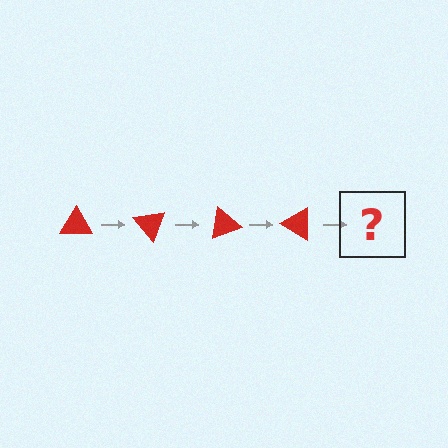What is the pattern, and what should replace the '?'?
The pattern is that the triangle rotates 50 degrees each step. The '?' should be a red triangle rotated 200 degrees.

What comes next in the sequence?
The next element should be a red triangle rotated 200 degrees.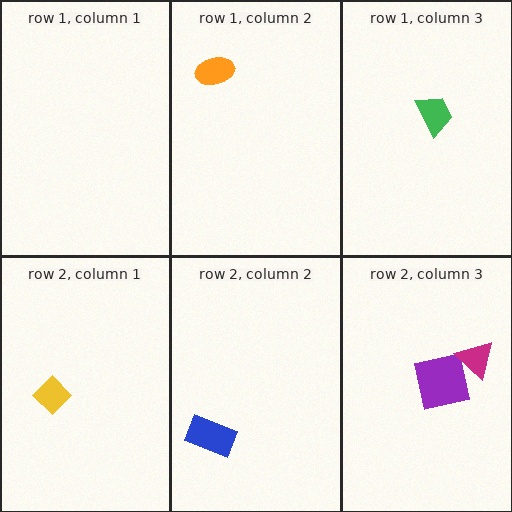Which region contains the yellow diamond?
The row 2, column 1 region.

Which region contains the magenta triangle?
The row 2, column 3 region.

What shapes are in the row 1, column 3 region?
The green trapezoid.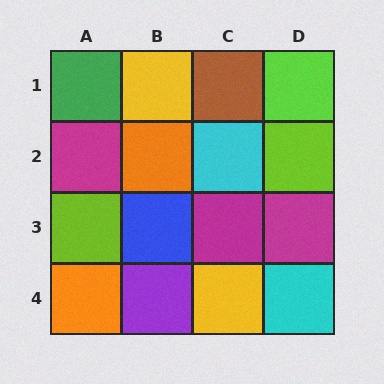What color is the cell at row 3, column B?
Blue.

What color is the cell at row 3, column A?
Lime.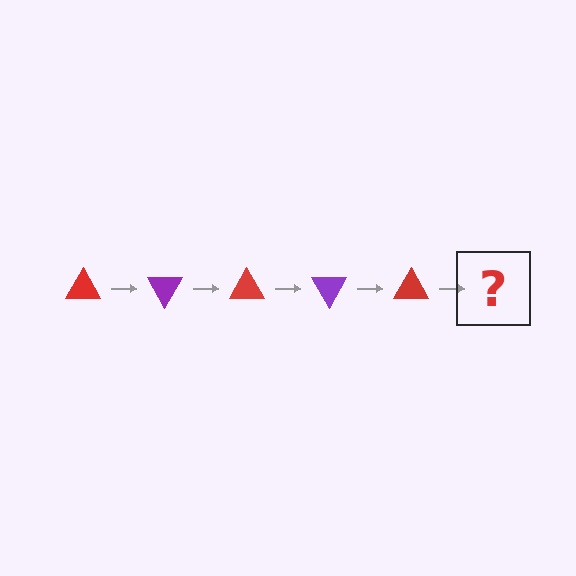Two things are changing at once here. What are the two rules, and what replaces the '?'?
The two rules are that it rotates 60 degrees each step and the color cycles through red and purple. The '?' should be a purple triangle, rotated 300 degrees from the start.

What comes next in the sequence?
The next element should be a purple triangle, rotated 300 degrees from the start.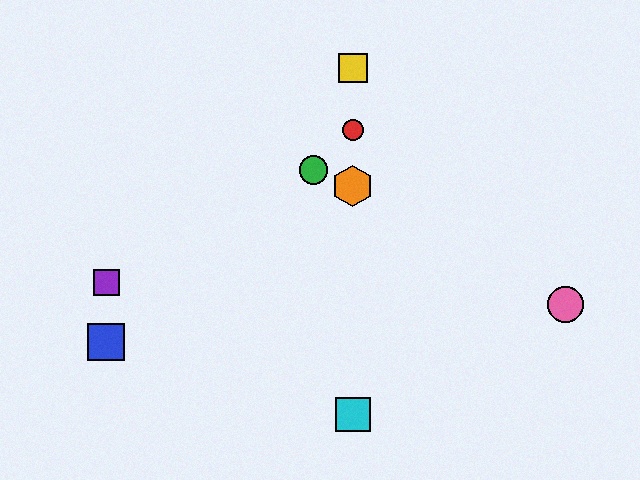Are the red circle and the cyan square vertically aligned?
Yes, both are at x≈353.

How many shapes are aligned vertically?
4 shapes (the red circle, the yellow square, the orange hexagon, the cyan square) are aligned vertically.